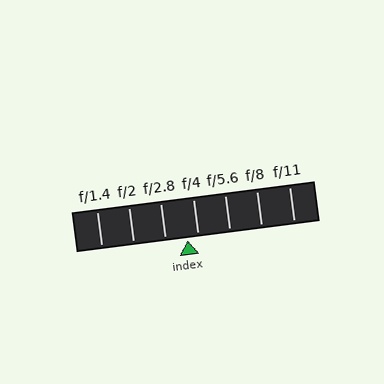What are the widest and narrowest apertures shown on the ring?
The widest aperture shown is f/1.4 and the narrowest is f/11.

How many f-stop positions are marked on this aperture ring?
There are 7 f-stop positions marked.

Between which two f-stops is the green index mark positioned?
The index mark is between f/2.8 and f/4.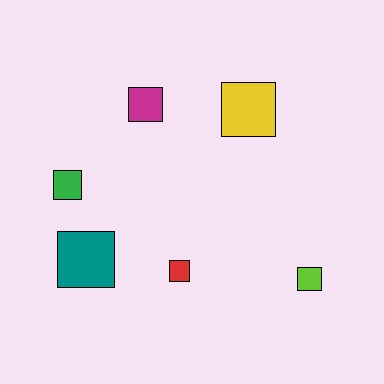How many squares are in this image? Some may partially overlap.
There are 6 squares.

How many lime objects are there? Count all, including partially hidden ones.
There is 1 lime object.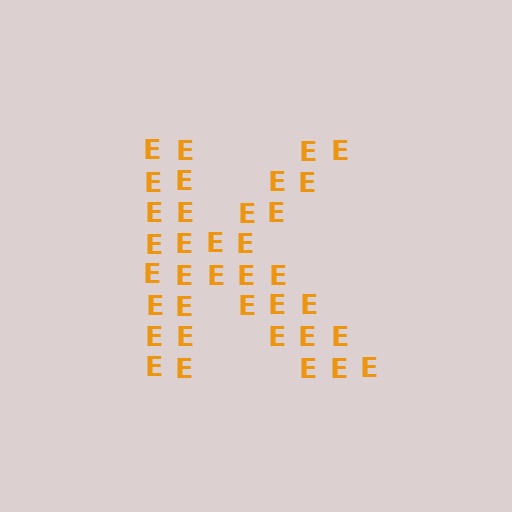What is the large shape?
The large shape is the letter K.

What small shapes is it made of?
It is made of small letter E's.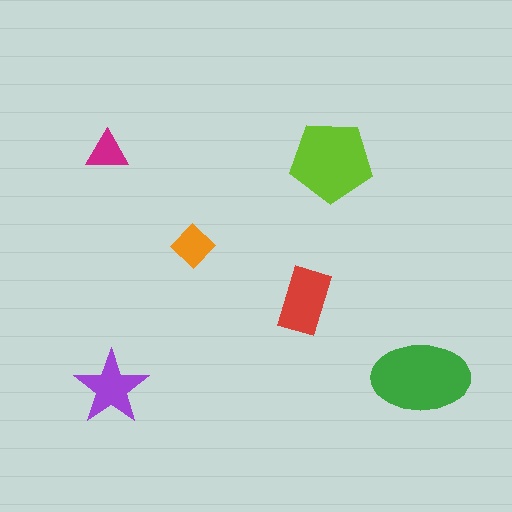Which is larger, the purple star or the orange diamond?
The purple star.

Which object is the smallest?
The magenta triangle.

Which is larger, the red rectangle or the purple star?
The red rectangle.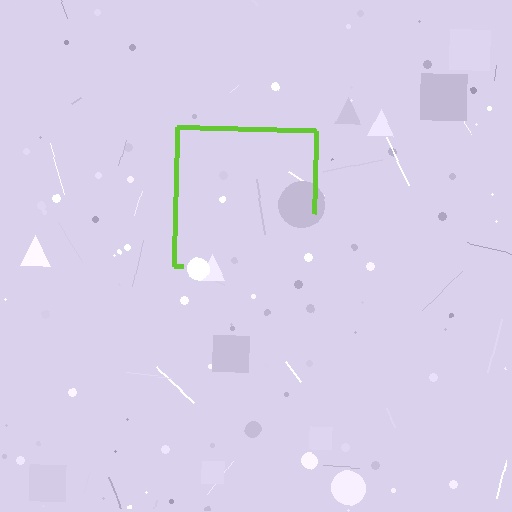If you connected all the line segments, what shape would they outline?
They would outline a square.